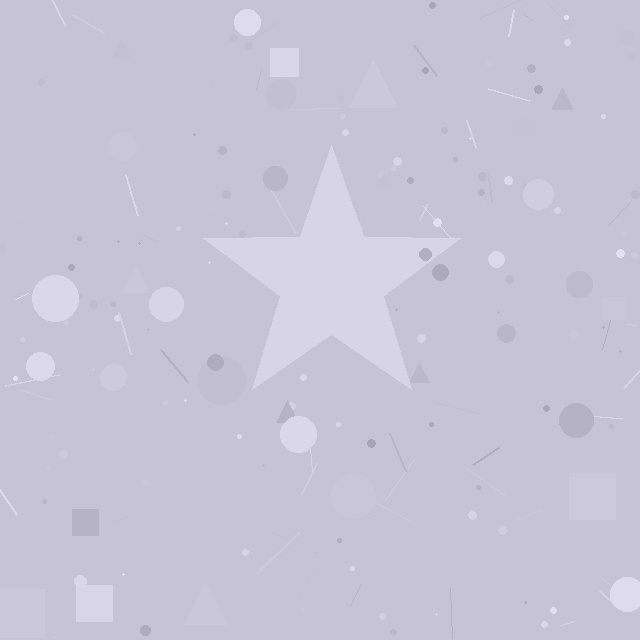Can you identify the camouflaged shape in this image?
The camouflaged shape is a star.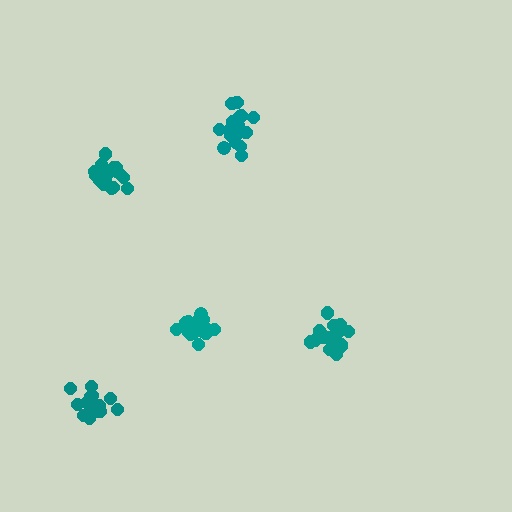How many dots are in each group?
Group 1: 20 dots, Group 2: 16 dots, Group 3: 18 dots, Group 4: 20 dots, Group 5: 17 dots (91 total).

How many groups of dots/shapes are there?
There are 5 groups.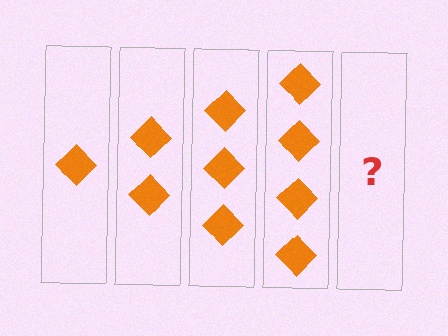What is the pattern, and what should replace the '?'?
The pattern is that each step adds one more diamond. The '?' should be 5 diamonds.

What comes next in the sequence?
The next element should be 5 diamonds.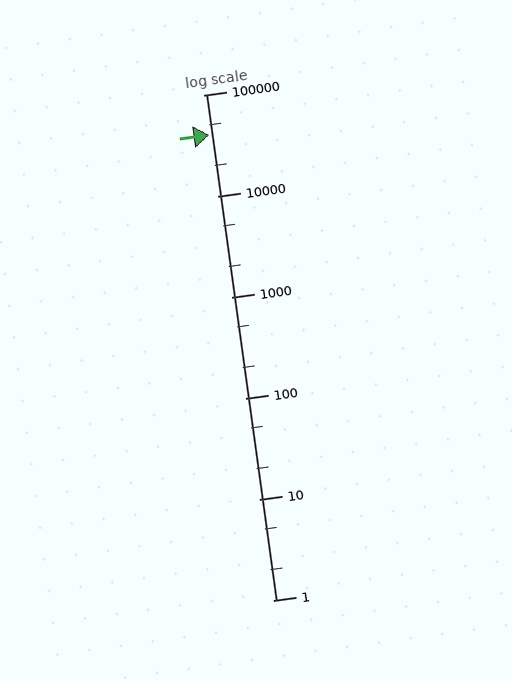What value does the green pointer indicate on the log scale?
The pointer indicates approximately 40000.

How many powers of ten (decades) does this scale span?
The scale spans 5 decades, from 1 to 100000.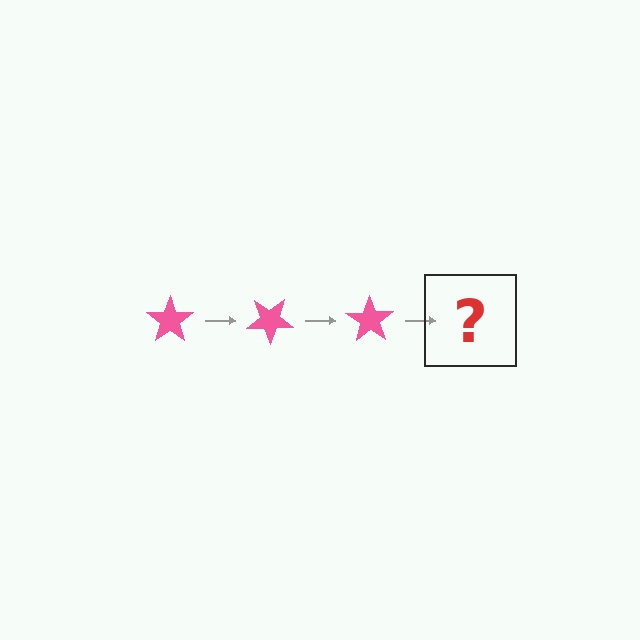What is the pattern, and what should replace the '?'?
The pattern is that the star rotates 35 degrees each step. The '?' should be a pink star rotated 105 degrees.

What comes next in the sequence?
The next element should be a pink star rotated 105 degrees.